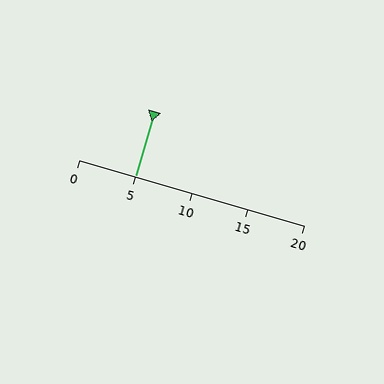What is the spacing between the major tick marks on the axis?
The major ticks are spaced 5 apart.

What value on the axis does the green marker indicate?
The marker indicates approximately 5.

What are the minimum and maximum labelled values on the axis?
The axis runs from 0 to 20.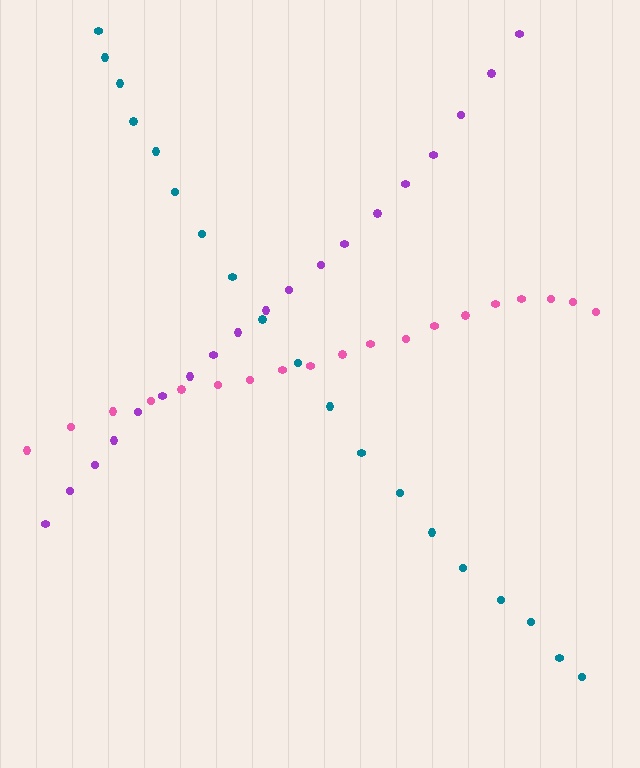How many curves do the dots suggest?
There are 3 distinct paths.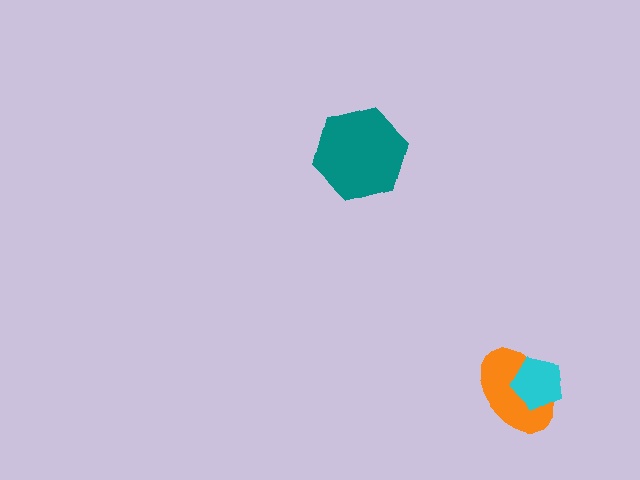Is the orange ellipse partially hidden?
Yes, it is partially covered by another shape.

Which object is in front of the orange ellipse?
The cyan pentagon is in front of the orange ellipse.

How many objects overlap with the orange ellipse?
1 object overlaps with the orange ellipse.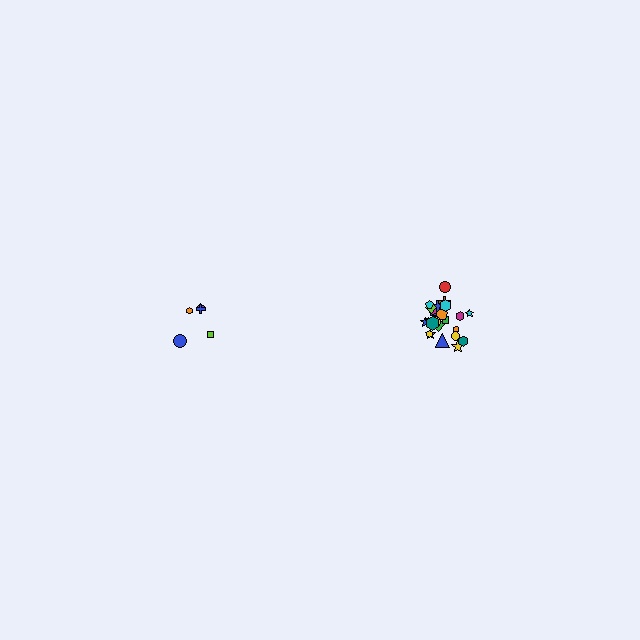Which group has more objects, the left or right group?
The right group.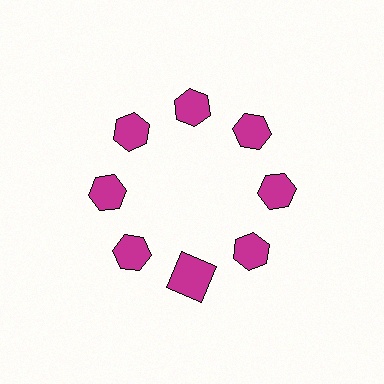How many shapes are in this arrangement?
There are 8 shapes arranged in a ring pattern.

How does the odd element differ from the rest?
It has a different shape: square instead of hexagon.